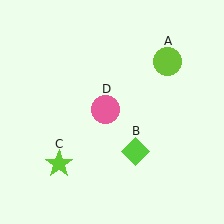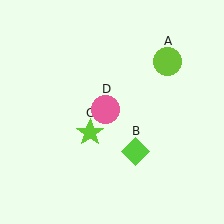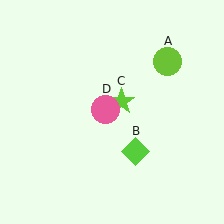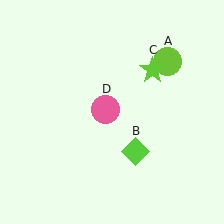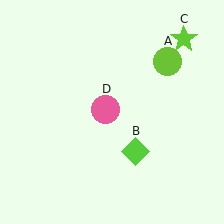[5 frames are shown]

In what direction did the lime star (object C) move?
The lime star (object C) moved up and to the right.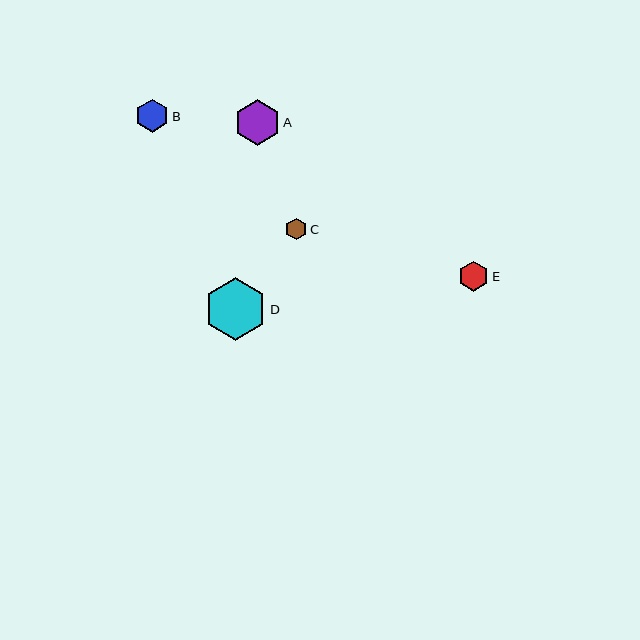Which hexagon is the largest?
Hexagon D is the largest with a size of approximately 62 pixels.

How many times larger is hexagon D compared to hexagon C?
Hexagon D is approximately 2.9 times the size of hexagon C.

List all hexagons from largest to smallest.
From largest to smallest: D, A, B, E, C.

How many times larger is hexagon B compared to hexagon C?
Hexagon B is approximately 1.5 times the size of hexagon C.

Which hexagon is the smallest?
Hexagon C is the smallest with a size of approximately 21 pixels.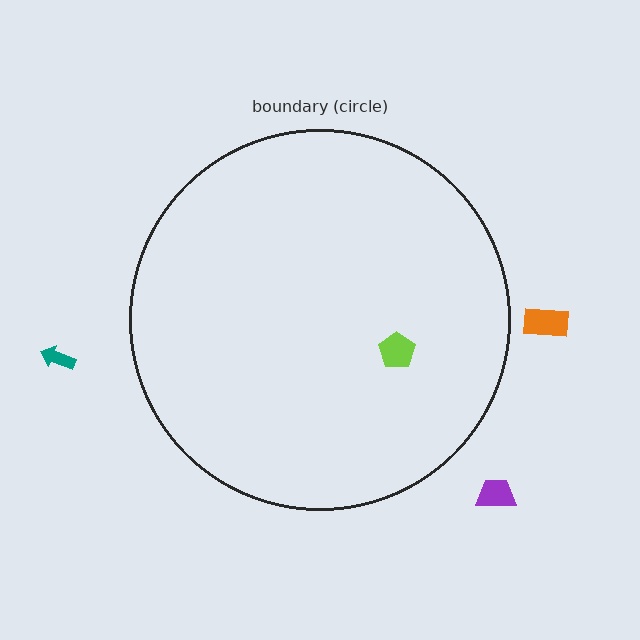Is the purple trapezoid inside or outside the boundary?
Outside.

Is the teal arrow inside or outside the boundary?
Outside.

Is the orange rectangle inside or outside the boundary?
Outside.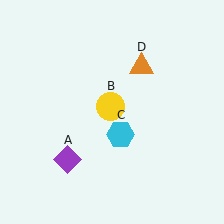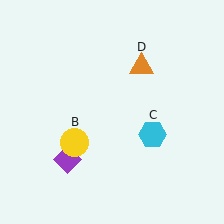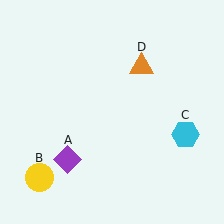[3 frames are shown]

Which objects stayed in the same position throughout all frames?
Purple diamond (object A) and orange triangle (object D) remained stationary.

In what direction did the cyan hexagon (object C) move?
The cyan hexagon (object C) moved right.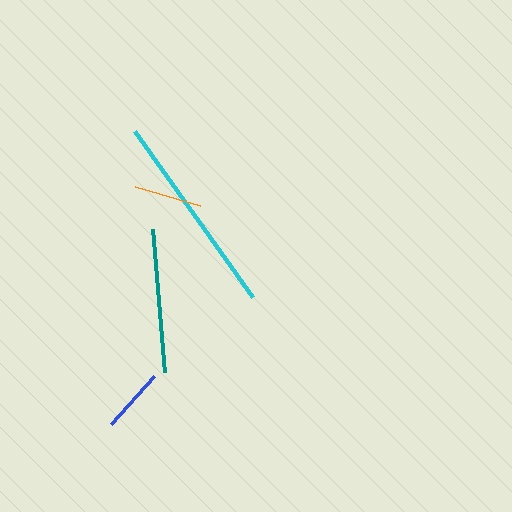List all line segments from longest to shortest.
From longest to shortest: cyan, teal, orange, blue.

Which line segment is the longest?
The cyan line is the longest at approximately 204 pixels.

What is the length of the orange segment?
The orange segment is approximately 68 pixels long.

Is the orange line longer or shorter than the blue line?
The orange line is longer than the blue line.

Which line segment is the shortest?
The blue line is the shortest at approximately 64 pixels.